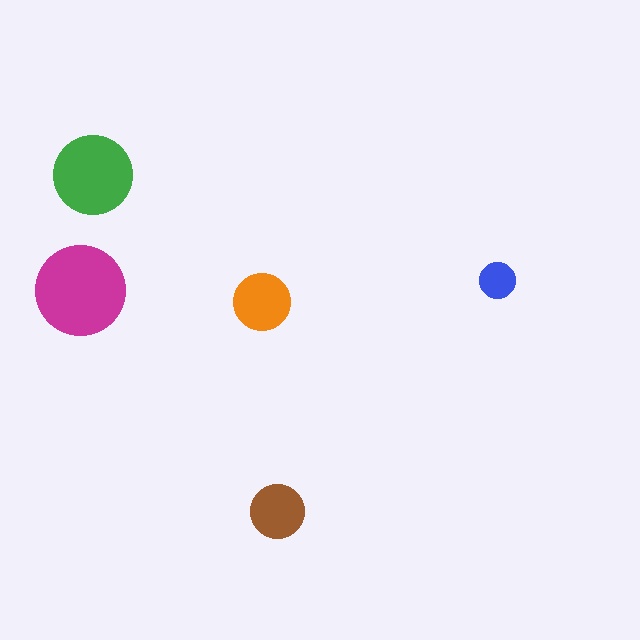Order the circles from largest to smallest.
the magenta one, the green one, the orange one, the brown one, the blue one.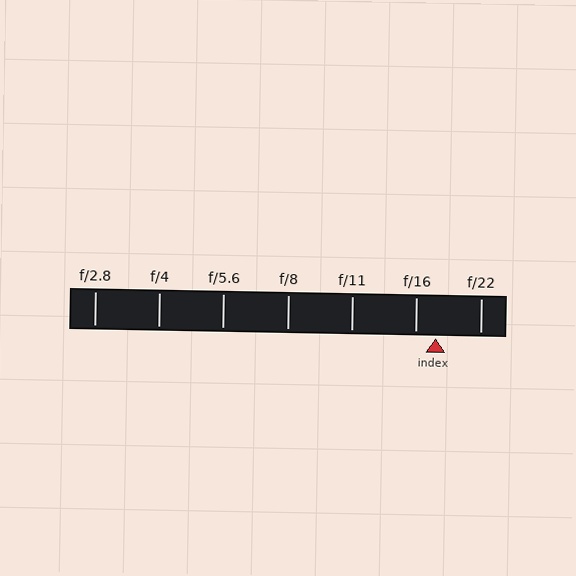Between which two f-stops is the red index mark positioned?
The index mark is between f/16 and f/22.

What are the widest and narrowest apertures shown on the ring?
The widest aperture shown is f/2.8 and the narrowest is f/22.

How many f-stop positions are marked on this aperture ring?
There are 7 f-stop positions marked.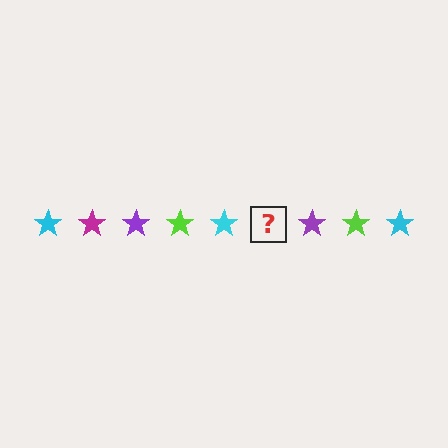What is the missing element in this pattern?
The missing element is a magenta star.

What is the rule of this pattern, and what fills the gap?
The rule is that the pattern cycles through cyan, magenta, purple, lime stars. The gap should be filled with a magenta star.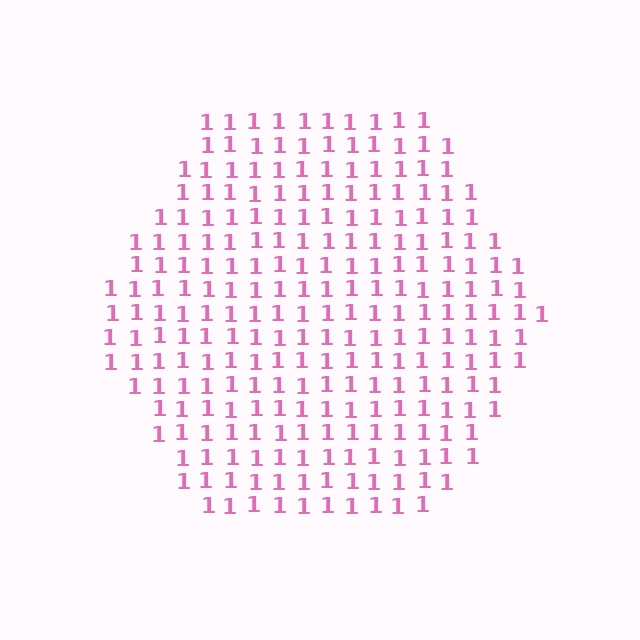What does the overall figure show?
The overall figure shows a hexagon.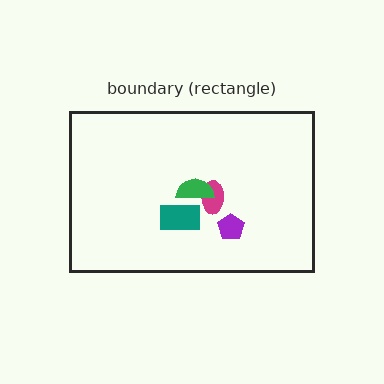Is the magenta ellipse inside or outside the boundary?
Inside.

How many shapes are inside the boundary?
4 inside, 0 outside.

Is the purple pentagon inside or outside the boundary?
Inside.